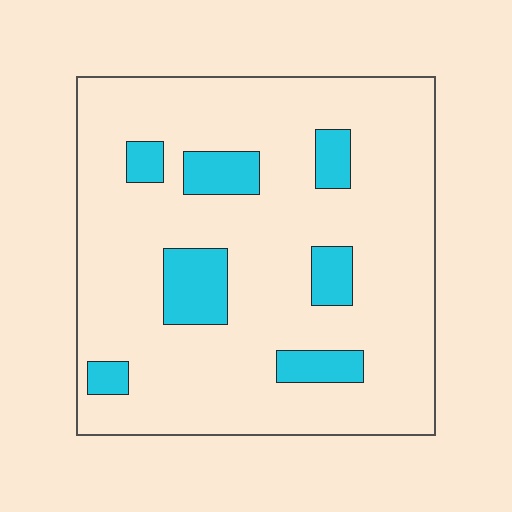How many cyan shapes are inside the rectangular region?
7.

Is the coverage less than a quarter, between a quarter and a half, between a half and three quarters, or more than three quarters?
Less than a quarter.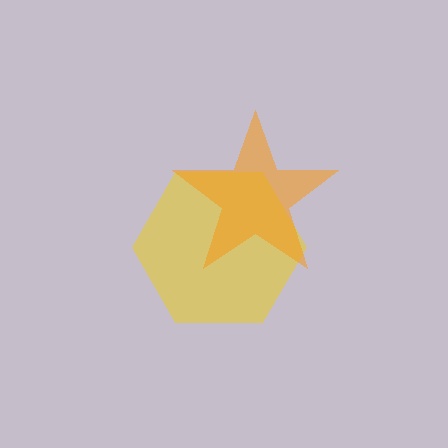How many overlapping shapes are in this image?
There are 2 overlapping shapes in the image.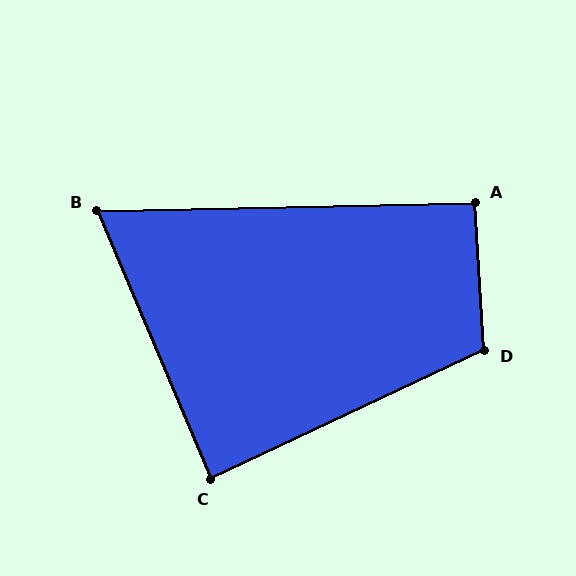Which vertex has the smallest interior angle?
B, at approximately 68 degrees.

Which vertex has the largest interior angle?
D, at approximately 112 degrees.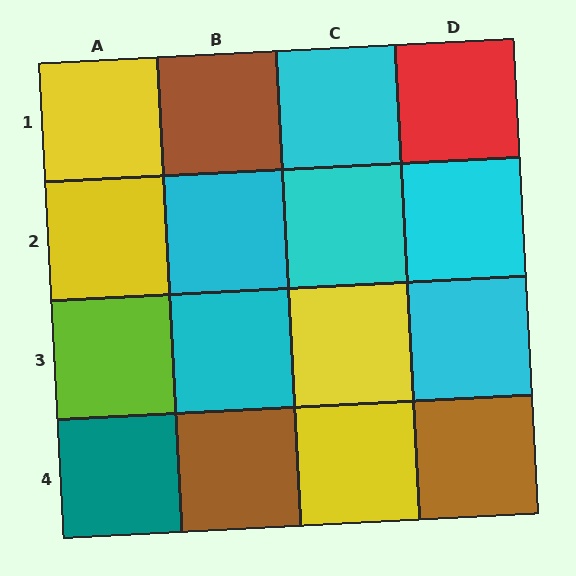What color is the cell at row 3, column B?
Cyan.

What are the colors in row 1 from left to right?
Yellow, brown, cyan, red.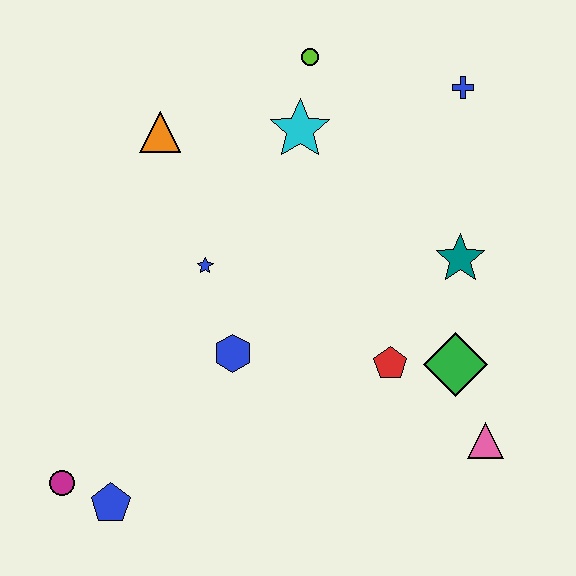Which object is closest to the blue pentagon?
The magenta circle is closest to the blue pentagon.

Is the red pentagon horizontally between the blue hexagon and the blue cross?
Yes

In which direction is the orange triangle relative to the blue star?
The orange triangle is above the blue star.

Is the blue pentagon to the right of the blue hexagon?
No